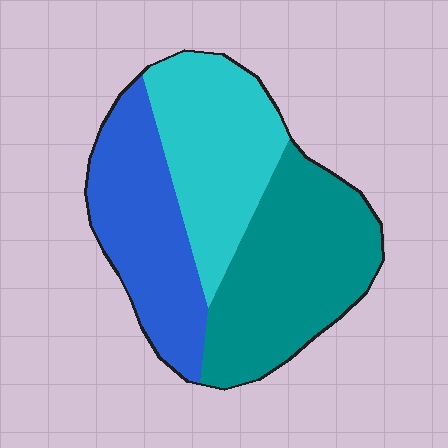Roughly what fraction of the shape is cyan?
Cyan takes up about one third (1/3) of the shape.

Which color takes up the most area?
Teal, at roughly 40%.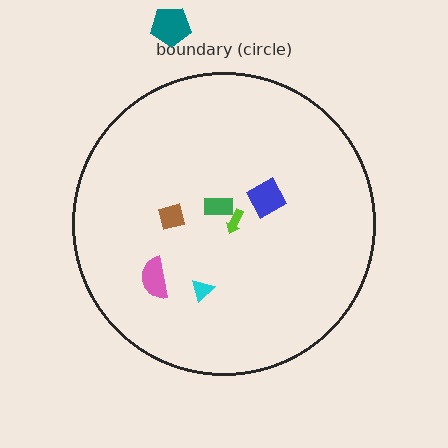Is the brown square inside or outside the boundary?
Inside.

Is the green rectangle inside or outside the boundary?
Inside.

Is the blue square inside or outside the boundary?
Inside.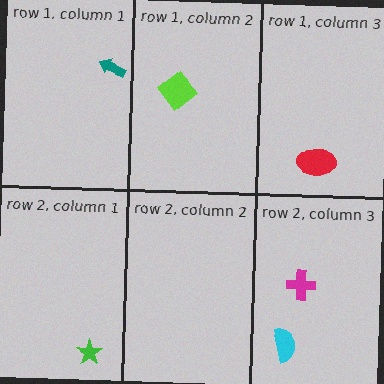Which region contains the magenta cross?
The row 2, column 3 region.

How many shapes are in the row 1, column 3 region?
1.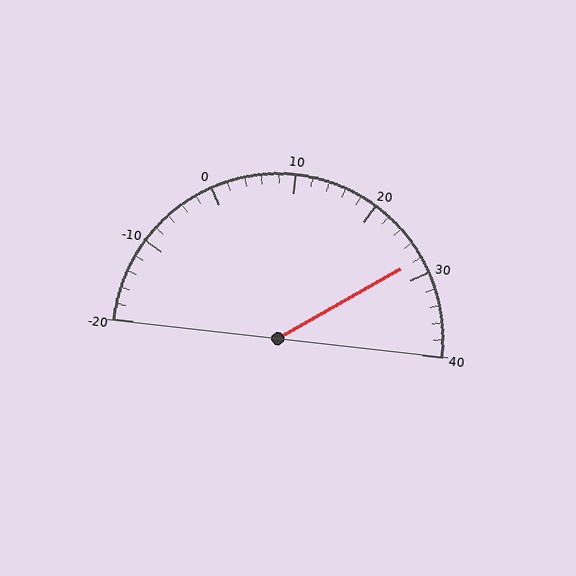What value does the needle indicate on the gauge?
The needle indicates approximately 28.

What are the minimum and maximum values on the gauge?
The gauge ranges from -20 to 40.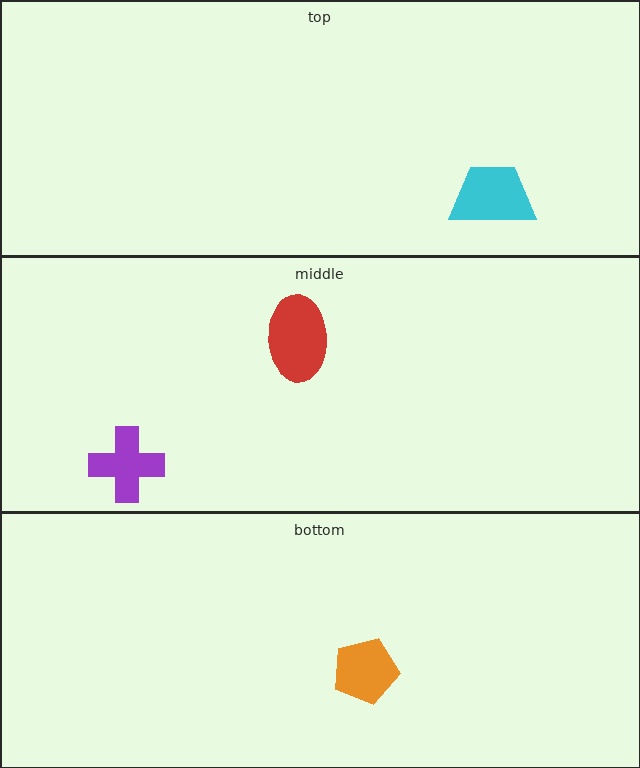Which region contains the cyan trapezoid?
The top region.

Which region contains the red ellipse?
The middle region.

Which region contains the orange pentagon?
The bottom region.